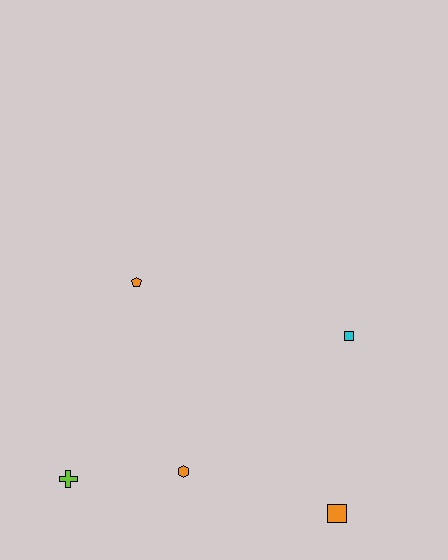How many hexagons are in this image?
There is 1 hexagon.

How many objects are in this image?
There are 5 objects.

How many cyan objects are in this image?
There is 1 cyan object.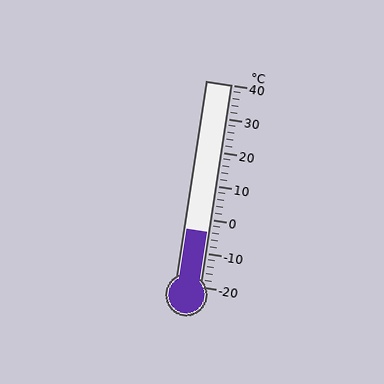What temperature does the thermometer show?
The thermometer shows approximately -4°C.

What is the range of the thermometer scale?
The thermometer scale ranges from -20°C to 40°C.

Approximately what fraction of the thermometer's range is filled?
The thermometer is filled to approximately 25% of its range.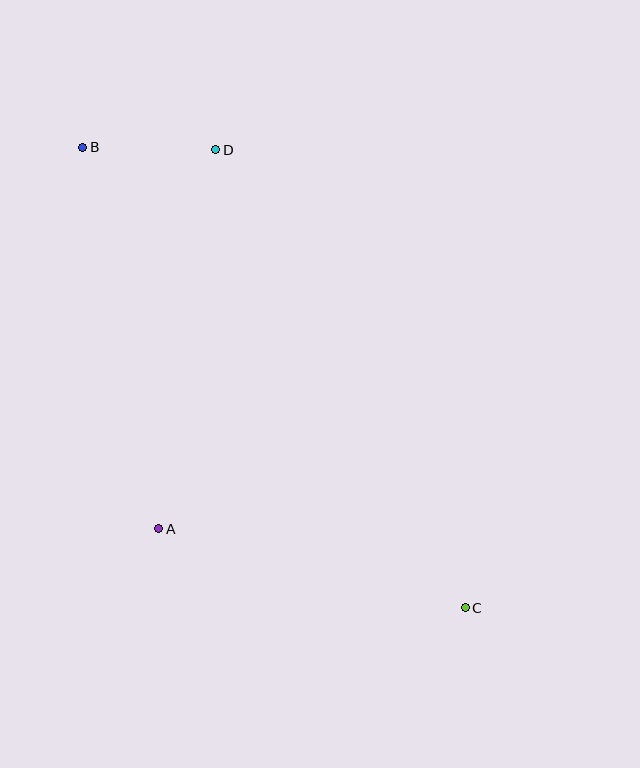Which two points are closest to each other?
Points B and D are closest to each other.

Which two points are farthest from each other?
Points B and C are farthest from each other.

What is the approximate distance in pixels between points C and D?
The distance between C and D is approximately 522 pixels.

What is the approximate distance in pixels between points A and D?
The distance between A and D is approximately 383 pixels.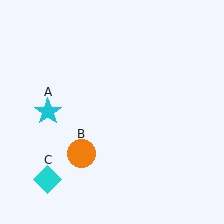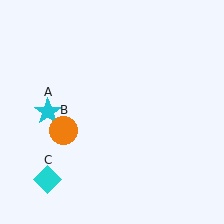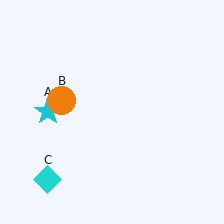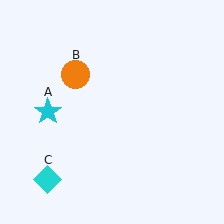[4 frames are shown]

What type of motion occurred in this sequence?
The orange circle (object B) rotated clockwise around the center of the scene.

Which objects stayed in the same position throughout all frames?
Cyan star (object A) and cyan diamond (object C) remained stationary.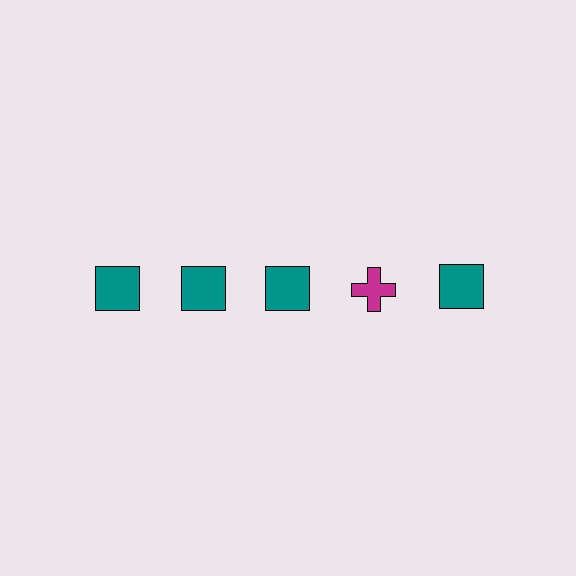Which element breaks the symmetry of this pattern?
The magenta cross in the top row, second from right column breaks the symmetry. All other shapes are teal squares.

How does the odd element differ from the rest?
It differs in both color (magenta instead of teal) and shape (cross instead of square).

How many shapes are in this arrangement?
There are 5 shapes arranged in a grid pattern.